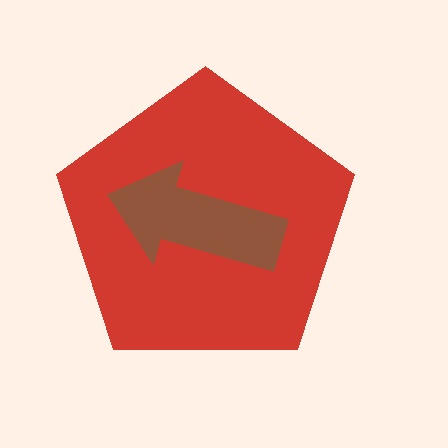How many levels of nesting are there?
2.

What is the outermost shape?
The red pentagon.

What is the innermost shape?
The brown arrow.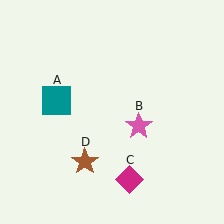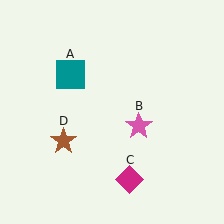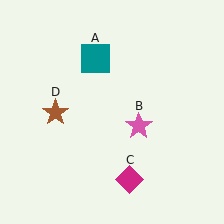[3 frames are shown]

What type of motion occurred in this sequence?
The teal square (object A), brown star (object D) rotated clockwise around the center of the scene.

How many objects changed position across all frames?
2 objects changed position: teal square (object A), brown star (object D).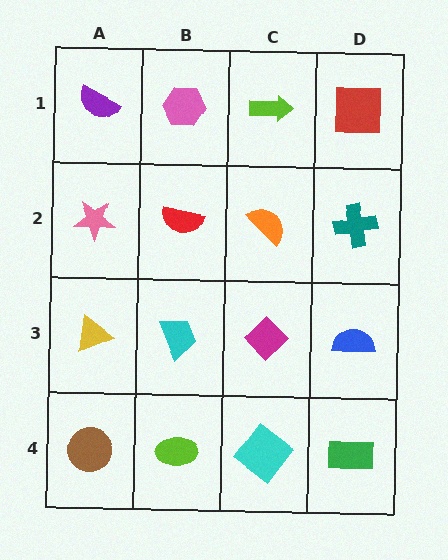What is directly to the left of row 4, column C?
A lime ellipse.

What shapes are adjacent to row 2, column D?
A red square (row 1, column D), a blue semicircle (row 3, column D), an orange semicircle (row 2, column C).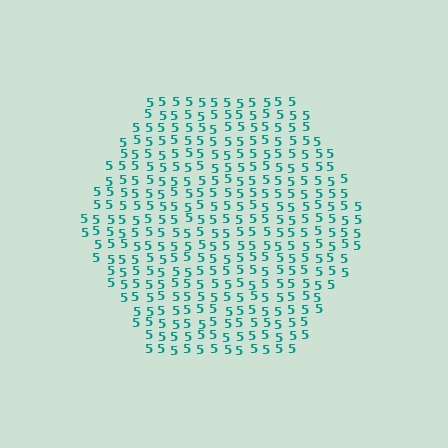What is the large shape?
The large shape is a hexagon.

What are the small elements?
The small elements are digit 5's.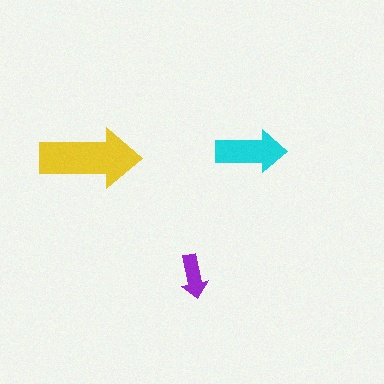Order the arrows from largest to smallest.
the yellow one, the cyan one, the purple one.